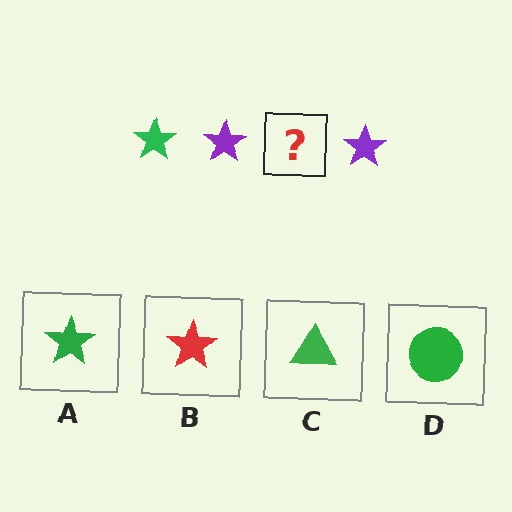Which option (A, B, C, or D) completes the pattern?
A.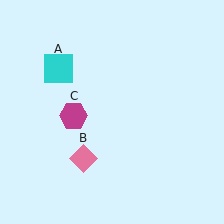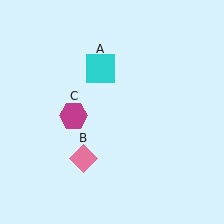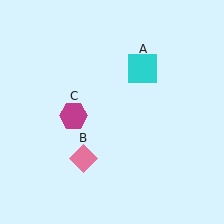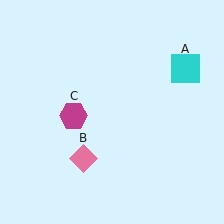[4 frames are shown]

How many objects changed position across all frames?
1 object changed position: cyan square (object A).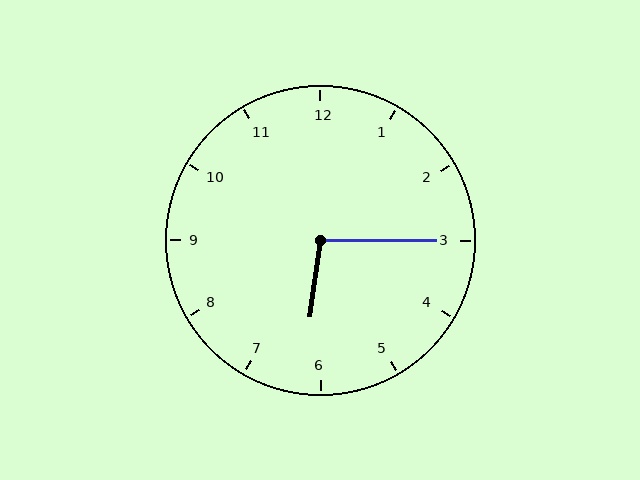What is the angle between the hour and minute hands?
Approximately 98 degrees.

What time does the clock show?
6:15.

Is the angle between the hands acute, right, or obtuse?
It is obtuse.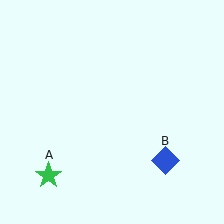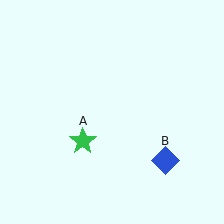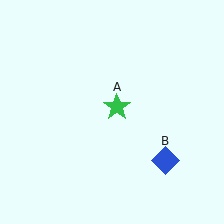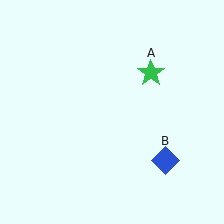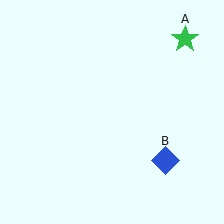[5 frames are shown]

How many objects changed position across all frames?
1 object changed position: green star (object A).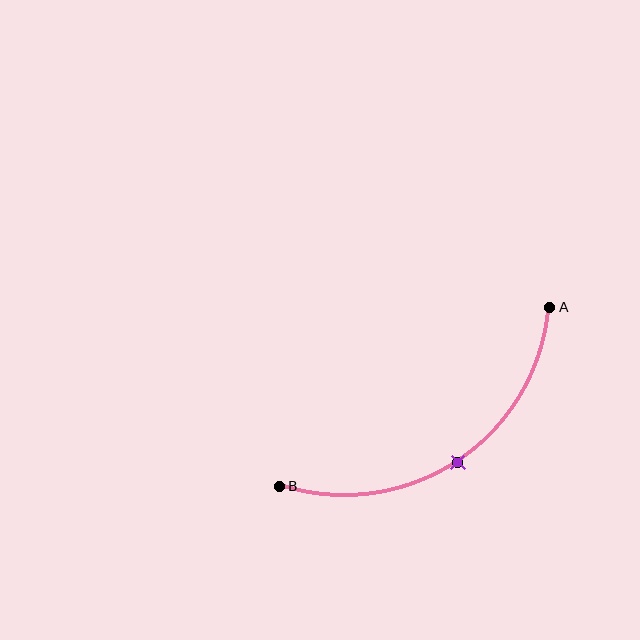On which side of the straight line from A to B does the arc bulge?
The arc bulges below the straight line connecting A and B.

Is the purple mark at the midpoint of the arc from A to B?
Yes. The purple mark lies on the arc at equal arc-length from both A and B — it is the arc midpoint.